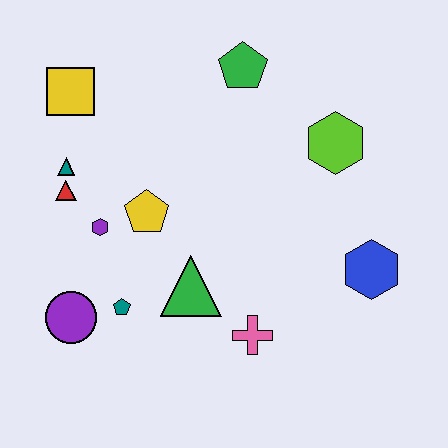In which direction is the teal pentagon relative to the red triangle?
The teal pentagon is below the red triangle.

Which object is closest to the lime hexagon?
The green pentagon is closest to the lime hexagon.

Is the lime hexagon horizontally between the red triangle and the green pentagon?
No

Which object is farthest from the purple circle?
The lime hexagon is farthest from the purple circle.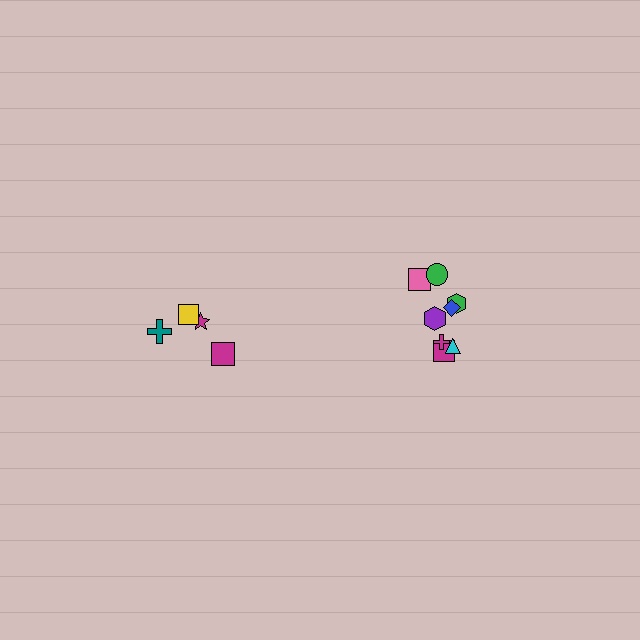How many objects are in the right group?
There are 8 objects.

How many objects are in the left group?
There are 4 objects.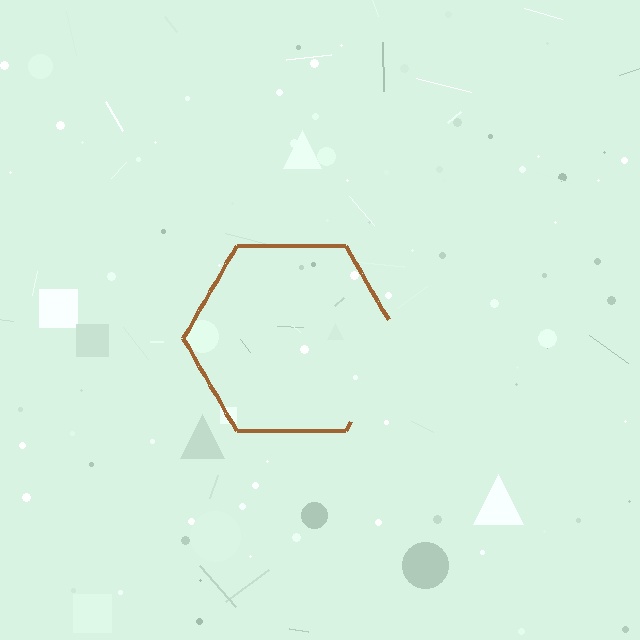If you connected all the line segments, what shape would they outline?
They would outline a hexagon.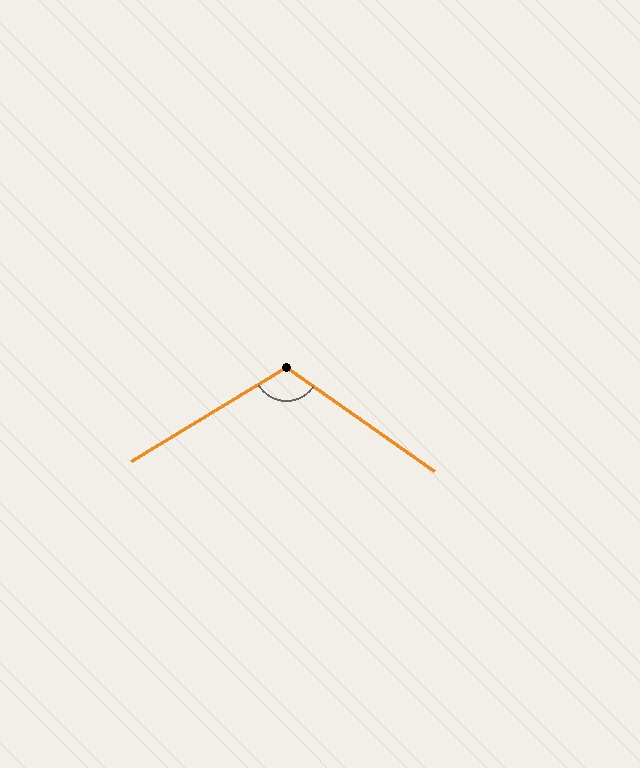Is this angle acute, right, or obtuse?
It is obtuse.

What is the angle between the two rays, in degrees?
Approximately 114 degrees.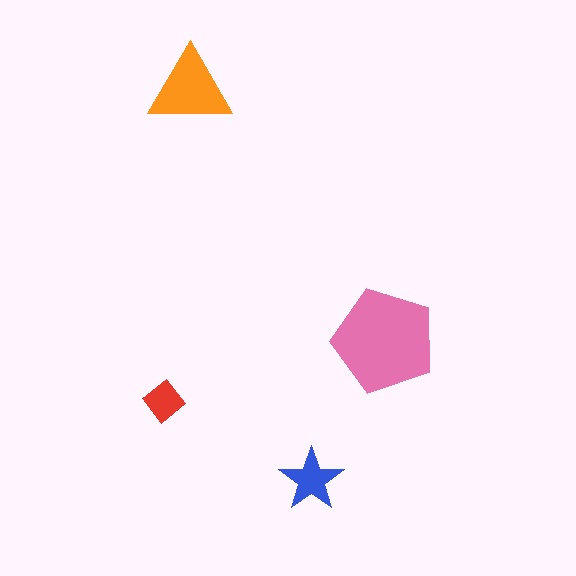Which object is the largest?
The pink pentagon.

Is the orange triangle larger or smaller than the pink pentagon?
Smaller.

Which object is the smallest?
The red diamond.